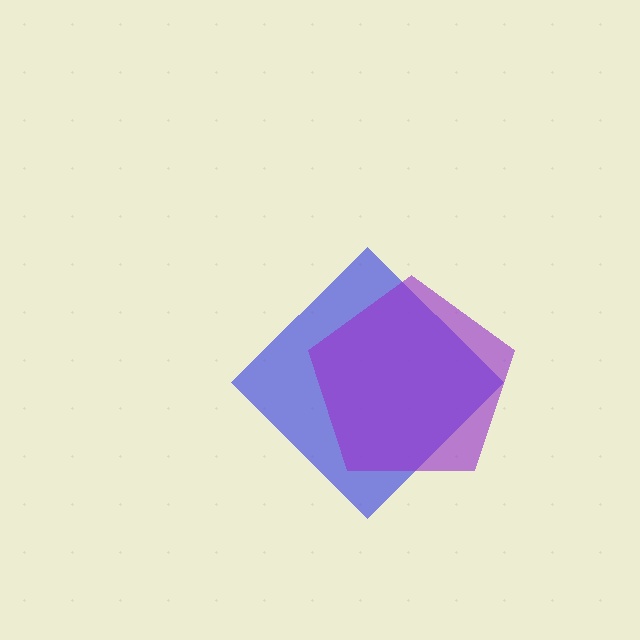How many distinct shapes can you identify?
There are 2 distinct shapes: a blue diamond, a purple pentagon.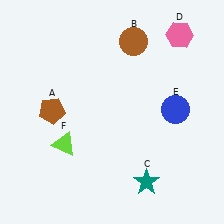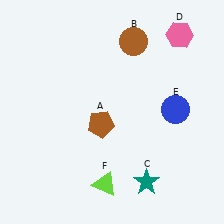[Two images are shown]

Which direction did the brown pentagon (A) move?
The brown pentagon (A) moved right.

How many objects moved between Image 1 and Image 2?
2 objects moved between the two images.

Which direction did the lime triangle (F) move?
The lime triangle (F) moved right.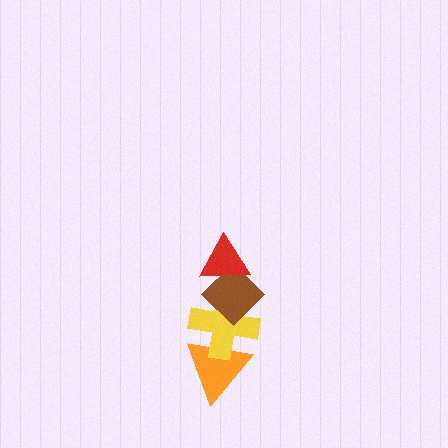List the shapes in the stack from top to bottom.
From top to bottom: the red triangle, the brown diamond, the yellow cross, the orange triangle.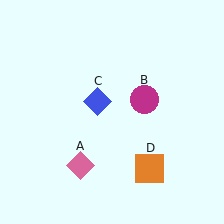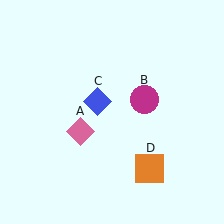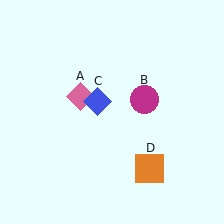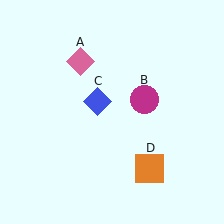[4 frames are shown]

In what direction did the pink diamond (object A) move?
The pink diamond (object A) moved up.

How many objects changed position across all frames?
1 object changed position: pink diamond (object A).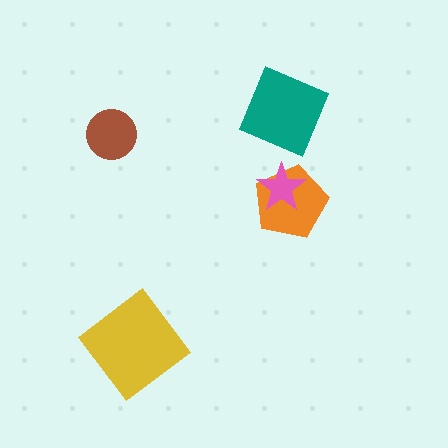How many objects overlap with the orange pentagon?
1 object overlaps with the orange pentagon.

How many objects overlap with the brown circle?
0 objects overlap with the brown circle.